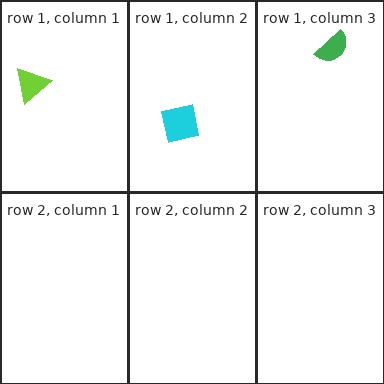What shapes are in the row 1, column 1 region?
The lime triangle.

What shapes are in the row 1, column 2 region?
The cyan square.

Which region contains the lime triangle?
The row 1, column 1 region.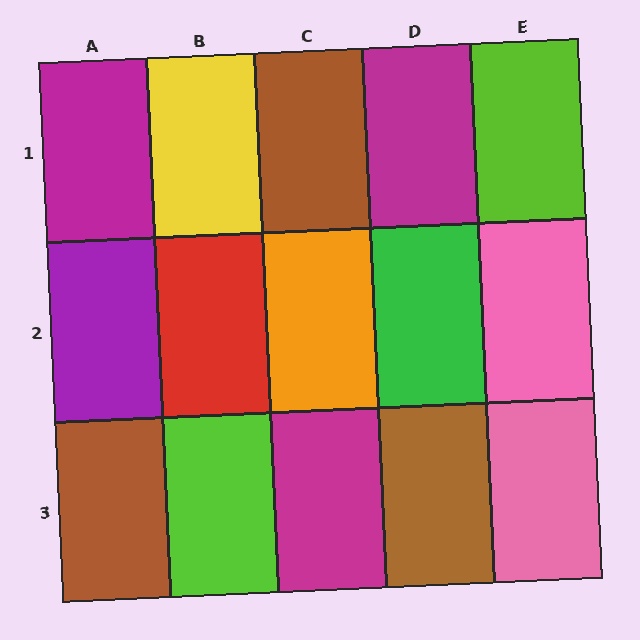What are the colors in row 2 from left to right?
Purple, red, orange, green, pink.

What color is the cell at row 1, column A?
Magenta.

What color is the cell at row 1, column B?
Yellow.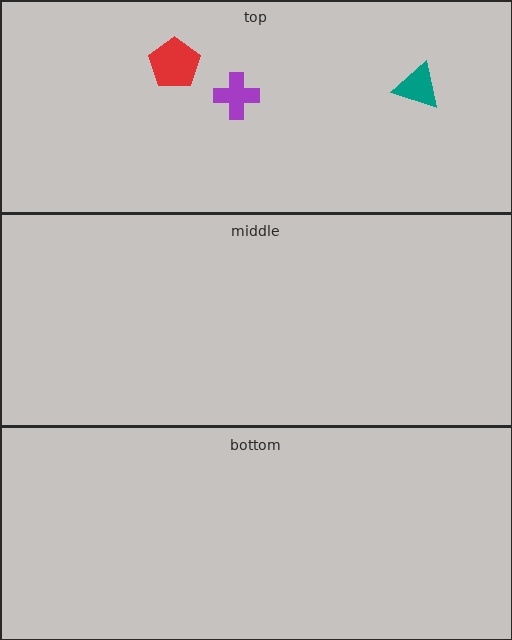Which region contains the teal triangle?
The top region.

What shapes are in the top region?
The purple cross, the teal triangle, the red pentagon.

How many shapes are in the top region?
3.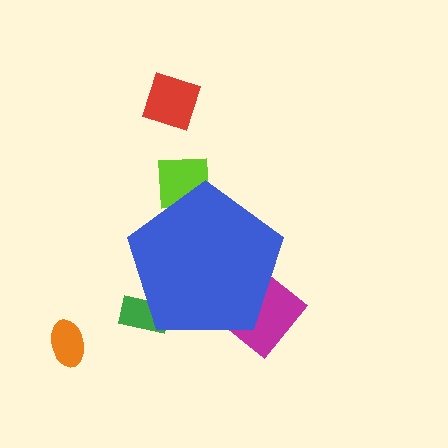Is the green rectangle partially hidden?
Yes, the green rectangle is partially hidden behind the blue pentagon.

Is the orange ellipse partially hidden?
No, the orange ellipse is fully visible.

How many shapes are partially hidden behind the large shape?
3 shapes are partially hidden.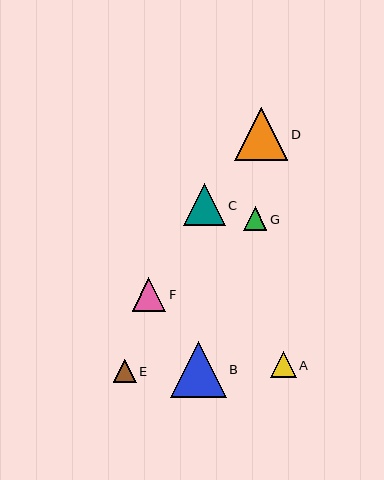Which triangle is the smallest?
Triangle E is the smallest with a size of approximately 23 pixels.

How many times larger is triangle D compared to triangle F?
Triangle D is approximately 1.6 times the size of triangle F.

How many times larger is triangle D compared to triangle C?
Triangle D is approximately 1.3 times the size of triangle C.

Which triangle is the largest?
Triangle B is the largest with a size of approximately 56 pixels.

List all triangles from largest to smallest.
From largest to smallest: B, D, C, F, A, G, E.